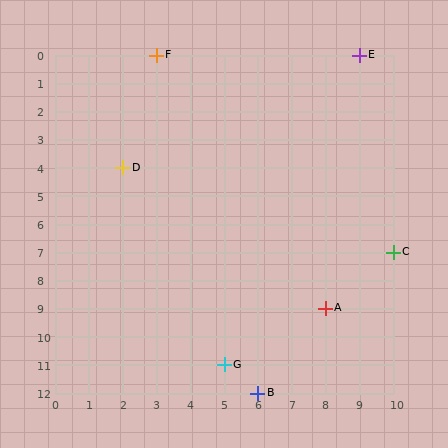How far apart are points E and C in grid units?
Points E and C are 1 column and 7 rows apart (about 7.1 grid units diagonally).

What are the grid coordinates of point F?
Point F is at grid coordinates (3, 0).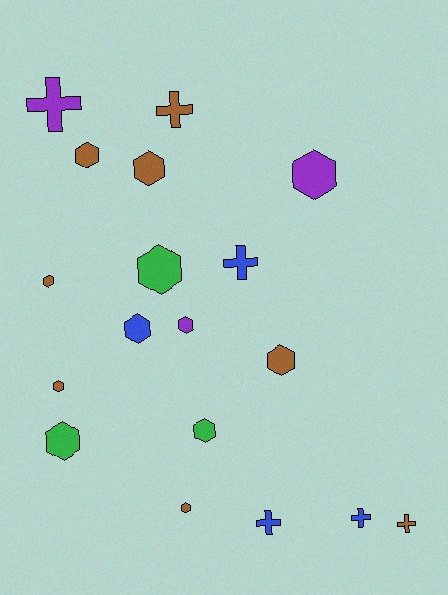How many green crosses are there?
There are no green crosses.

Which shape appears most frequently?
Hexagon, with 12 objects.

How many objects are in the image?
There are 18 objects.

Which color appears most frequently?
Brown, with 8 objects.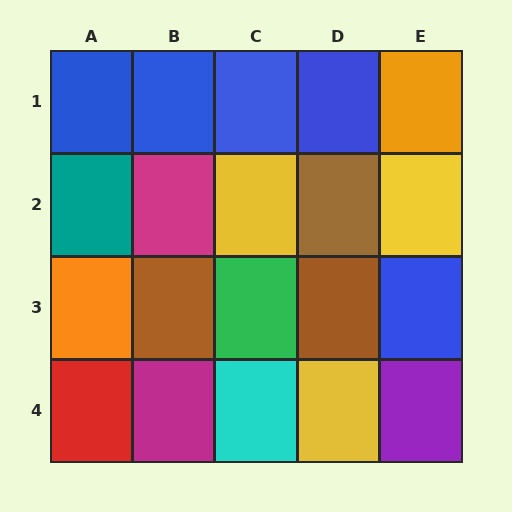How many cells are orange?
2 cells are orange.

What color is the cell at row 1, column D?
Blue.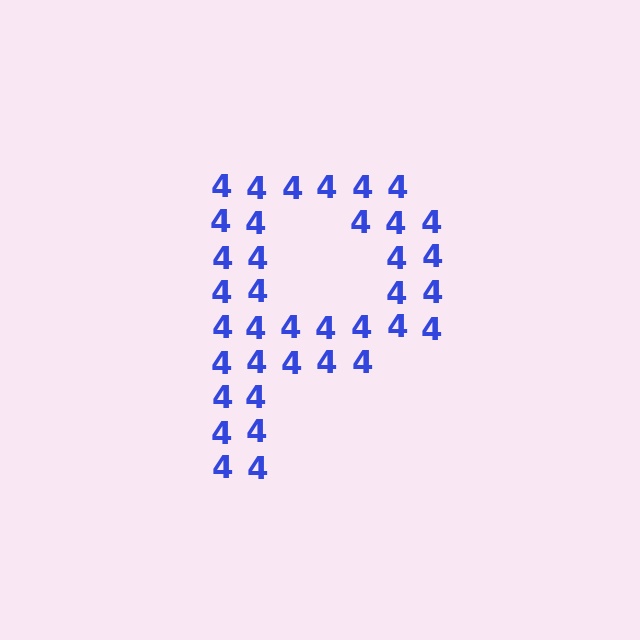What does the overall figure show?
The overall figure shows the letter P.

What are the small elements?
The small elements are digit 4's.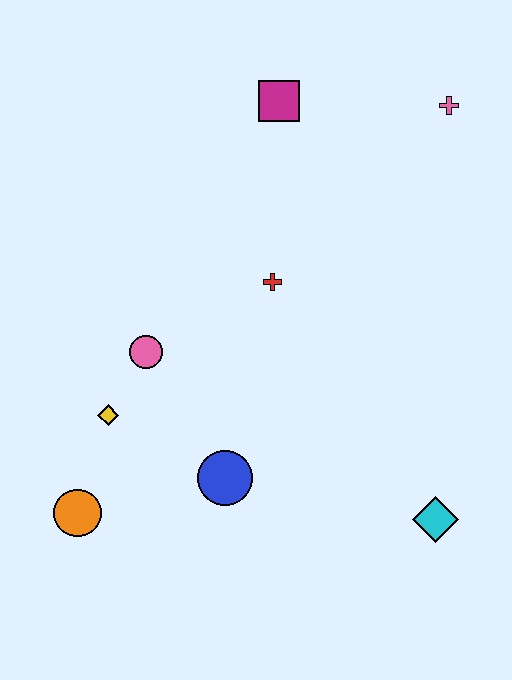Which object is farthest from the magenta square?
The orange circle is farthest from the magenta square.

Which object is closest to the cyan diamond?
The blue circle is closest to the cyan diamond.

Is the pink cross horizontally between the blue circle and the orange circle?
No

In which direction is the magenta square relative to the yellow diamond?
The magenta square is above the yellow diamond.